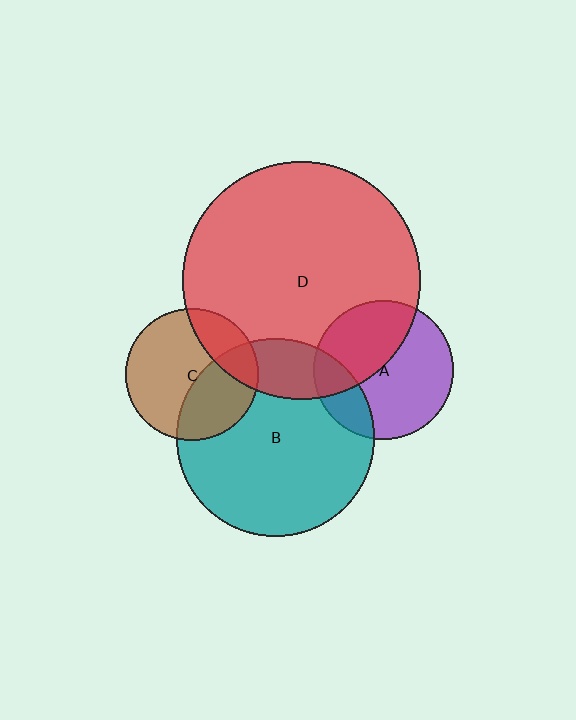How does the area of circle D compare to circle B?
Approximately 1.5 times.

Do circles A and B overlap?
Yes.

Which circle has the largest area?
Circle D (red).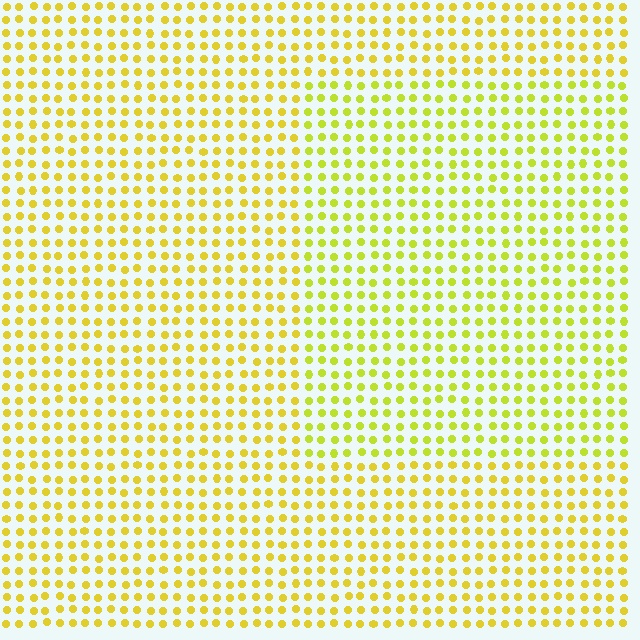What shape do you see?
I see a rectangle.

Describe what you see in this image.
The image is filled with small yellow elements in a uniform arrangement. A rectangle-shaped region is visible where the elements are tinted to a slightly different hue, forming a subtle color boundary.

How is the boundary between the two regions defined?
The boundary is defined purely by a slight shift in hue (about 19 degrees). Spacing, size, and orientation are identical on both sides.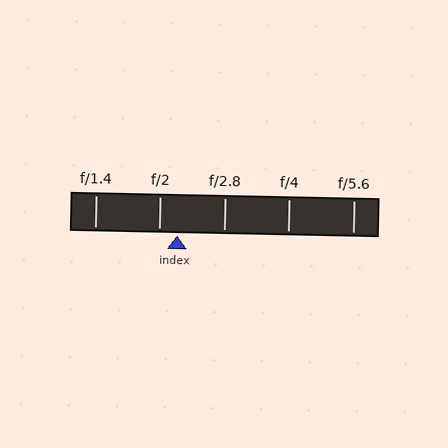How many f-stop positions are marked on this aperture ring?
There are 5 f-stop positions marked.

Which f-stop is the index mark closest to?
The index mark is closest to f/2.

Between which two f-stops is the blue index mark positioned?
The index mark is between f/2 and f/2.8.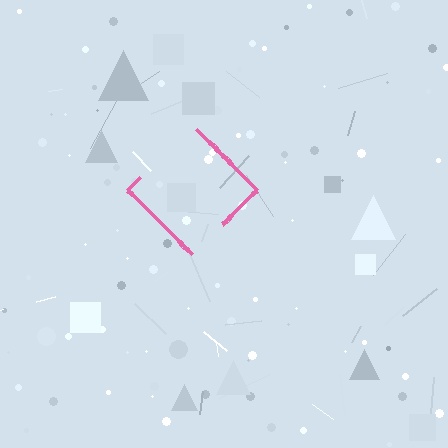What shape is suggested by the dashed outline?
The dashed outline suggests a diamond.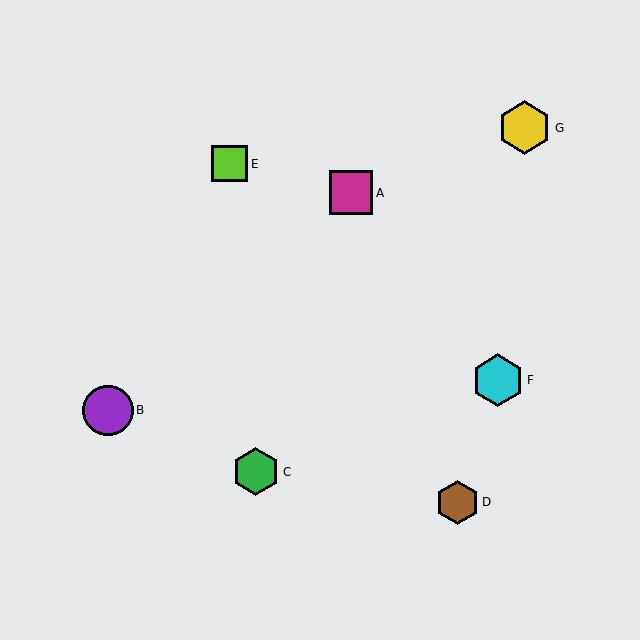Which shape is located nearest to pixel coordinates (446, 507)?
The brown hexagon (labeled D) at (457, 502) is nearest to that location.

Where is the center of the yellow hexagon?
The center of the yellow hexagon is at (525, 128).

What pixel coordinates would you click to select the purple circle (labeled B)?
Click at (108, 410) to select the purple circle B.